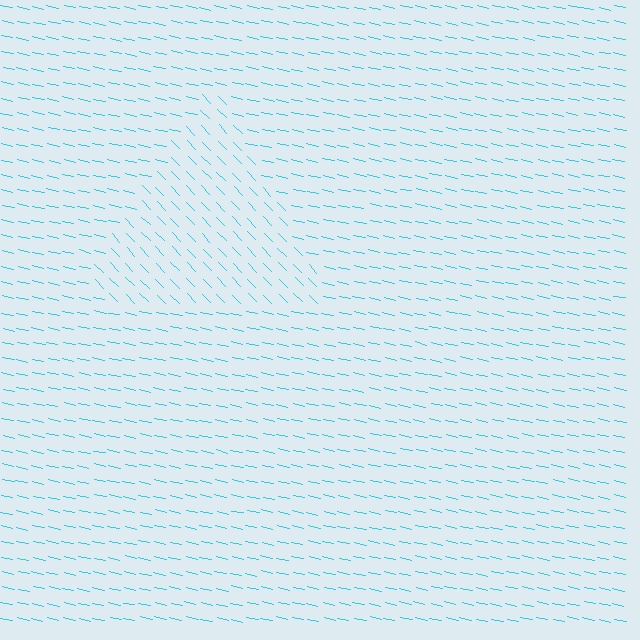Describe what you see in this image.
The image is filled with small cyan line segments. A triangle region in the image has lines oriented differently from the surrounding lines, creating a visible texture boundary.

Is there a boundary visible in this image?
Yes, there is a texture boundary formed by a change in line orientation.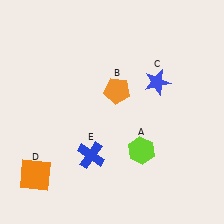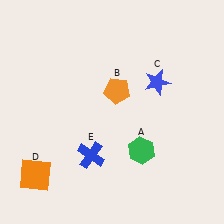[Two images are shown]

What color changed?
The hexagon (A) changed from lime in Image 1 to green in Image 2.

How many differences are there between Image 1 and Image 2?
There is 1 difference between the two images.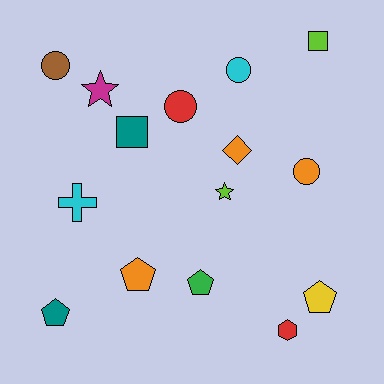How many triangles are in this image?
There are no triangles.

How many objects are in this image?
There are 15 objects.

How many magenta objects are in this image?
There is 1 magenta object.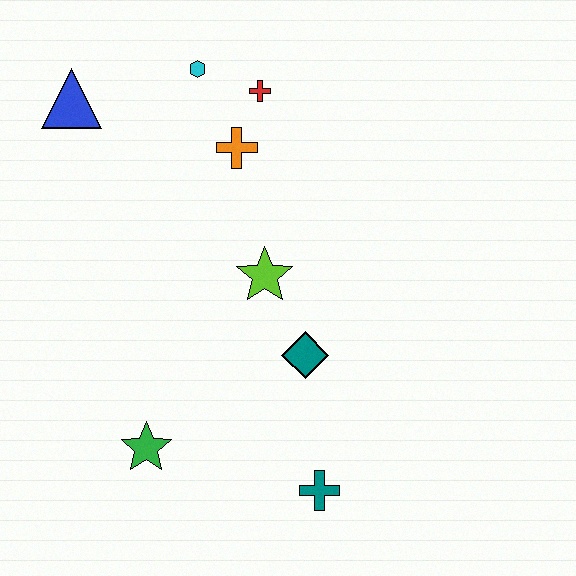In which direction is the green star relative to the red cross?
The green star is below the red cross.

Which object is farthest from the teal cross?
The blue triangle is farthest from the teal cross.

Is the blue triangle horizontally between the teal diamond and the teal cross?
No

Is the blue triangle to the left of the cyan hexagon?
Yes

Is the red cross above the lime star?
Yes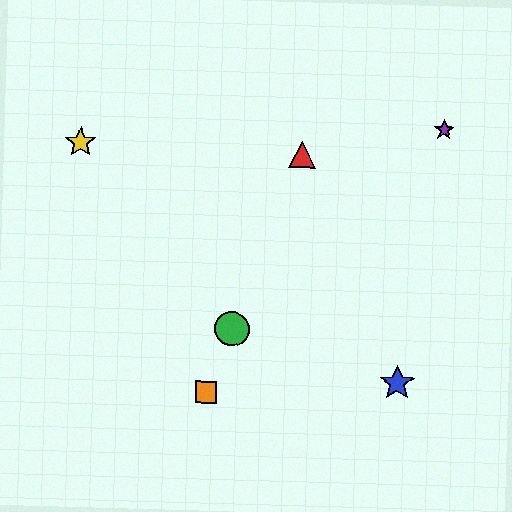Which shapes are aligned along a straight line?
The red triangle, the green circle, the orange square are aligned along a straight line.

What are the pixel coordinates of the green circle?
The green circle is at (232, 329).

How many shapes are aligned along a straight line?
3 shapes (the red triangle, the green circle, the orange square) are aligned along a straight line.